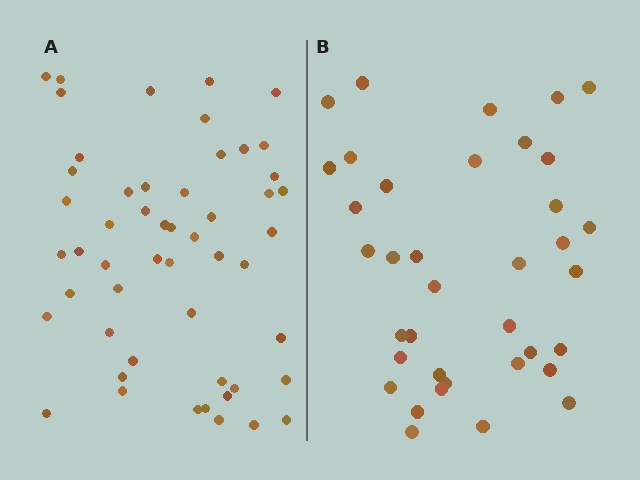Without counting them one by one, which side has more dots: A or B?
Region A (the left region) has more dots.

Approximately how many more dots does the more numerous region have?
Region A has approximately 15 more dots than region B.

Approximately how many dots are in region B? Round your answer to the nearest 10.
About 40 dots. (The exact count is 37, which rounds to 40.)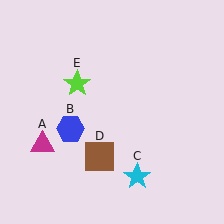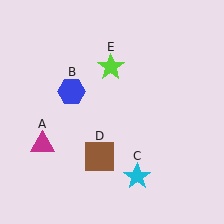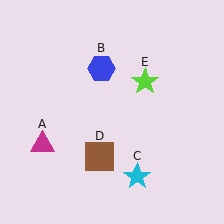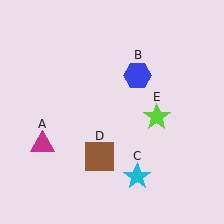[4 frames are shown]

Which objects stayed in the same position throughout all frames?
Magenta triangle (object A) and cyan star (object C) and brown square (object D) remained stationary.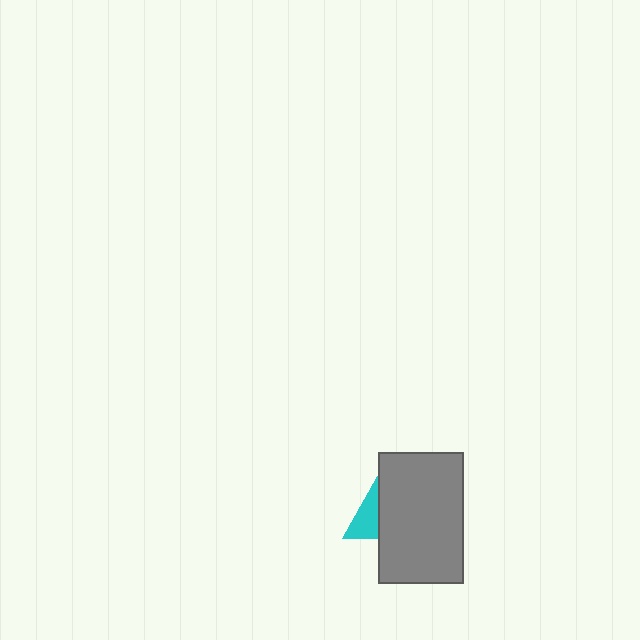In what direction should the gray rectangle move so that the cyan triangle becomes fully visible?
The gray rectangle should move right. That is the shortest direction to clear the overlap and leave the cyan triangle fully visible.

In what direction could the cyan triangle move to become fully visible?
The cyan triangle could move left. That would shift it out from behind the gray rectangle entirely.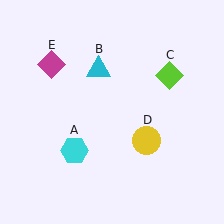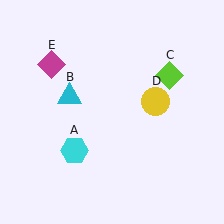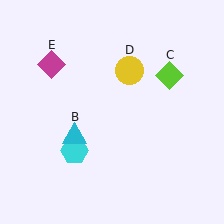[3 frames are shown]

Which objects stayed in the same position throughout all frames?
Cyan hexagon (object A) and lime diamond (object C) and magenta diamond (object E) remained stationary.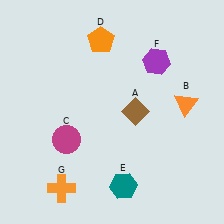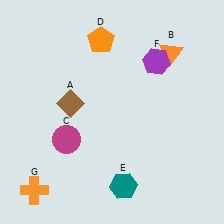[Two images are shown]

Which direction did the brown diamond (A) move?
The brown diamond (A) moved left.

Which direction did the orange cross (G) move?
The orange cross (G) moved left.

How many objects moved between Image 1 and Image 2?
3 objects moved between the two images.